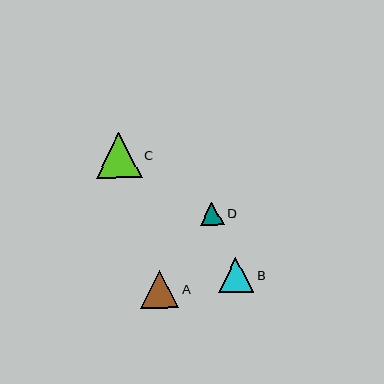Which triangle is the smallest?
Triangle D is the smallest with a size of approximately 24 pixels.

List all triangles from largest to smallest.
From largest to smallest: C, A, B, D.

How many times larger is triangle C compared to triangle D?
Triangle C is approximately 1.9 times the size of triangle D.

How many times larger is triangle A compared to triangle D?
Triangle A is approximately 1.6 times the size of triangle D.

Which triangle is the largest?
Triangle C is the largest with a size of approximately 45 pixels.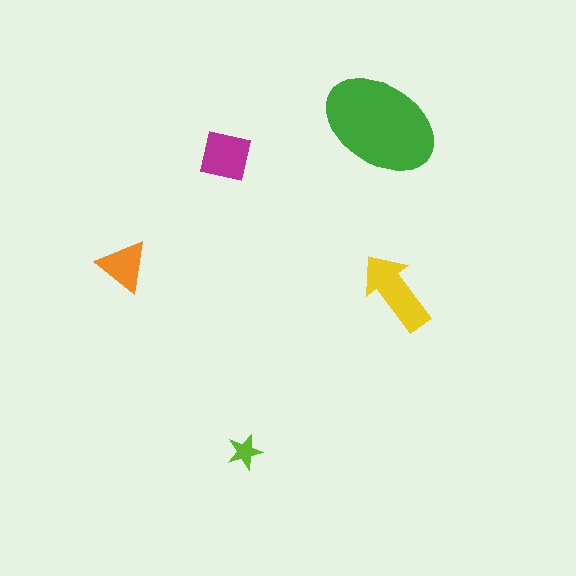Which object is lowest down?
The lime star is bottommost.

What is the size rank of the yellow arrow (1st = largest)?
2nd.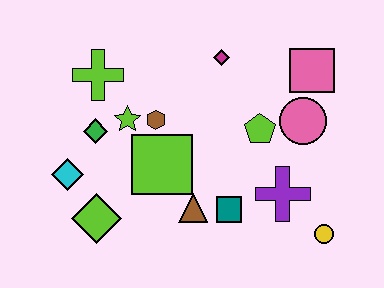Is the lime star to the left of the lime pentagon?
Yes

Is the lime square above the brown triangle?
Yes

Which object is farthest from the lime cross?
The yellow circle is farthest from the lime cross.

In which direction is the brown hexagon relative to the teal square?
The brown hexagon is above the teal square.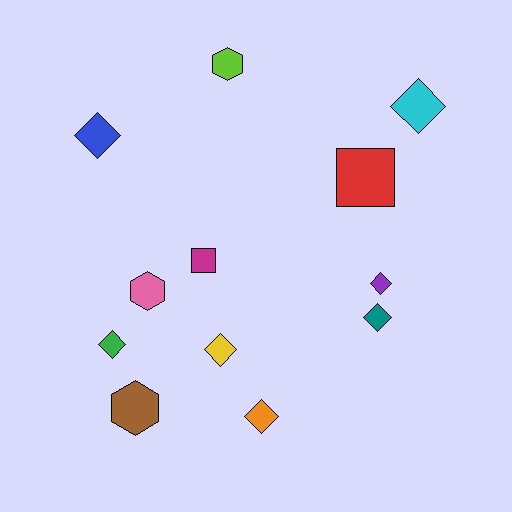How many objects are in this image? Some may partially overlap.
There are 12 objects.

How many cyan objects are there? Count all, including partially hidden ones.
There is 1 cyan object.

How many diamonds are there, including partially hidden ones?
There are 7 diamonds.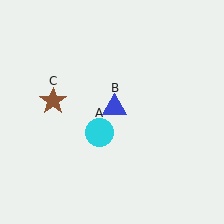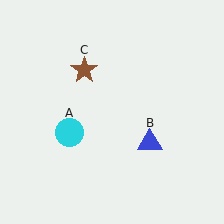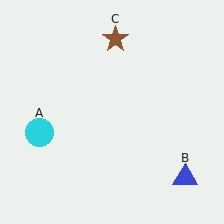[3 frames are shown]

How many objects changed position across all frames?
3 objects changed position: cyan circle (object A), blue triangle (object B), brown star (object C).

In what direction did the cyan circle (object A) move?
The cyan circle (object A) moved left.